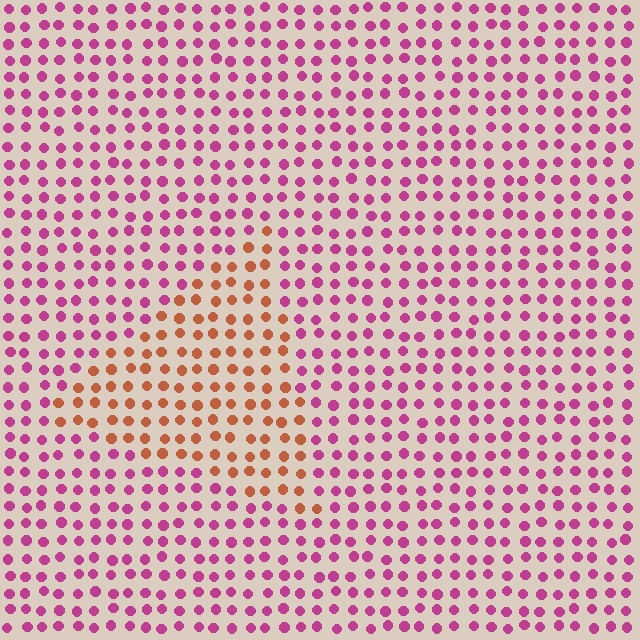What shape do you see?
I see a triangle.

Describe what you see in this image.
The image is filled with small magenta elements in a uniform arrangement. A triangle-shaped region is visible where the elements are tinted to a slightly different hue, forming a subtle color boundary.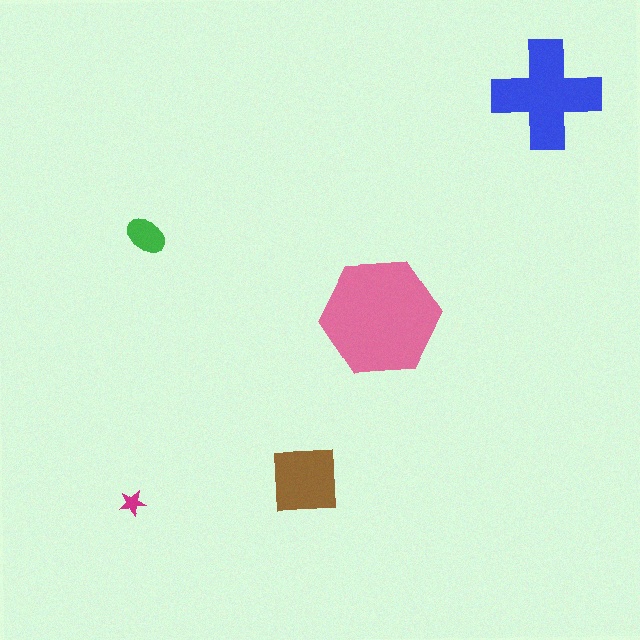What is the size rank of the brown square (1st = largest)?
3rd.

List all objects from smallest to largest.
The magenta star, the green ellipse, the brown square, the blue cross, the pink hexagon.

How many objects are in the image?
There are 5 objects in the image.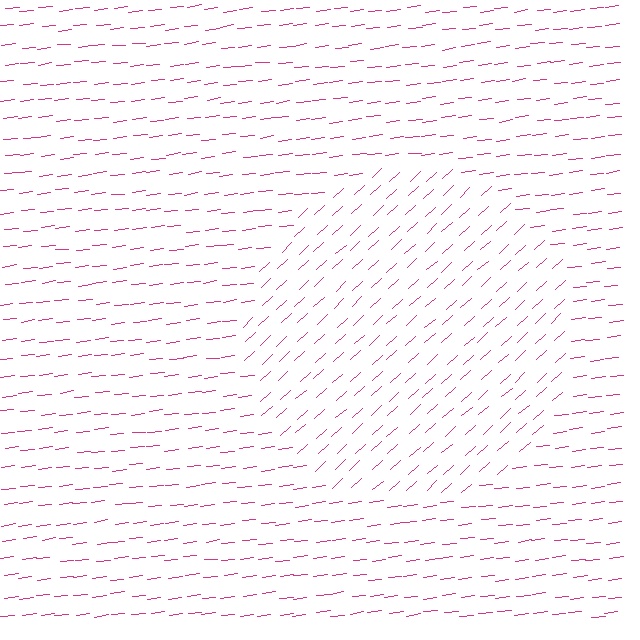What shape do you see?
I see a circle.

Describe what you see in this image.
The image is filled with small magenta line segments. A circle region in the image has lines oriented differently from the surrounding lines, creating a visible texture boundary.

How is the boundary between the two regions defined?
The boundary is defined purely by a change in line orientation (approximately 36 degrees difference). All lines are the same color and thickness.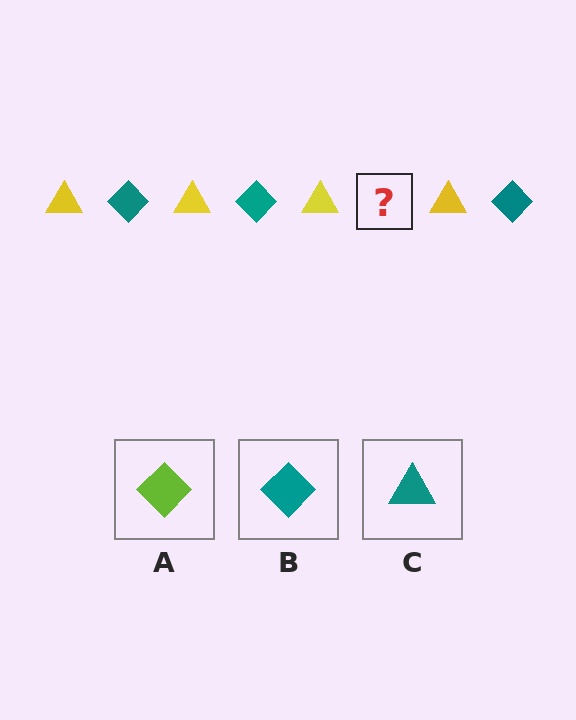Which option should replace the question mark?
Option B.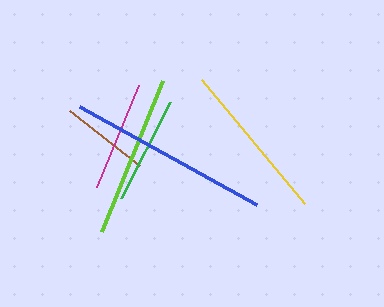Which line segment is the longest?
The blue line is the longest at approximately 202 pixels.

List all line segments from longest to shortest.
From longest to shortest: blue, lime, yellow, magenta, green, brown.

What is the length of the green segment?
The green segment is approximately 108 pixels long.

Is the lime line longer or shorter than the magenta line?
The lime line is longer than the magenta line.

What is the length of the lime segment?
The lime segment is approximately 163 pixels long.